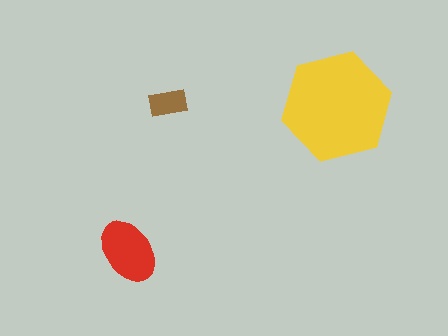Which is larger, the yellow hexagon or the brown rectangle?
The yellow hexagon.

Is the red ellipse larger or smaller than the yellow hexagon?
Smaller.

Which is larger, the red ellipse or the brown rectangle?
The red ellipse.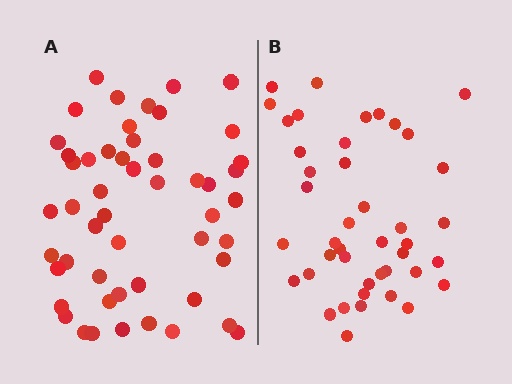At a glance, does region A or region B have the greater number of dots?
Region A (the left region) has more dots.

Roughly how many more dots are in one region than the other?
Region A has roughly 8 or so more dots than region B.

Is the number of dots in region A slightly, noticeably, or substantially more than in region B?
Region A has only slightly more — the two regions are fairly close. The ratio is roughly 1.2 to 1.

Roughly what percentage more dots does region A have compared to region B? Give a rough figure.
About 20% more.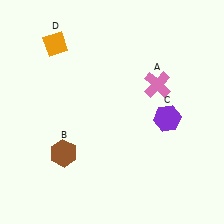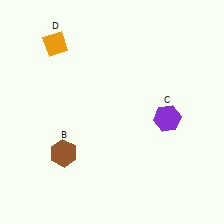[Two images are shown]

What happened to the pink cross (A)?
The pink cross (A) was removed in Image 2. It was in the top-right area of Image 1.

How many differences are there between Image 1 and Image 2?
There is 1 difference between the two images.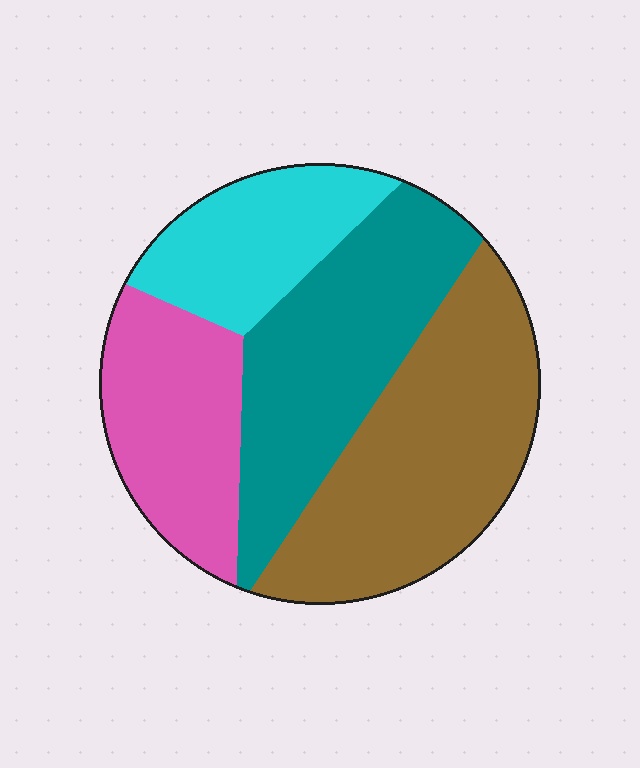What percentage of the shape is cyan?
Cyan takes up about one sixth (1/6) of the shape.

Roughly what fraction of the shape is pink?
Pink covers 21% of the shape.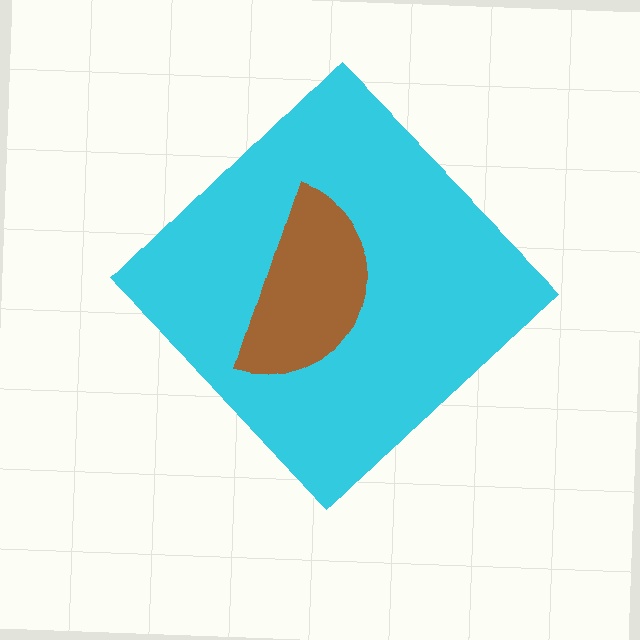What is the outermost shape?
The cyan diamond.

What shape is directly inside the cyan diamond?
The brown semicircle.